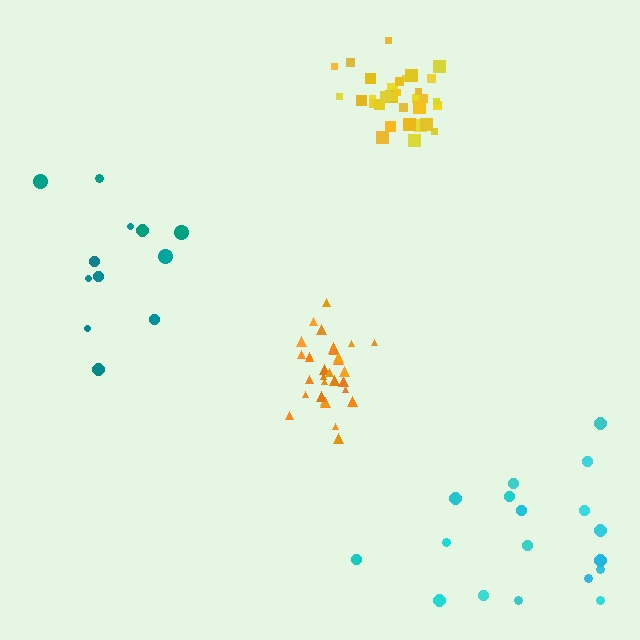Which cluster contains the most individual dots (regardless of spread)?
Yellow (34).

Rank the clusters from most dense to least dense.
orange, yellow, teal, cyan.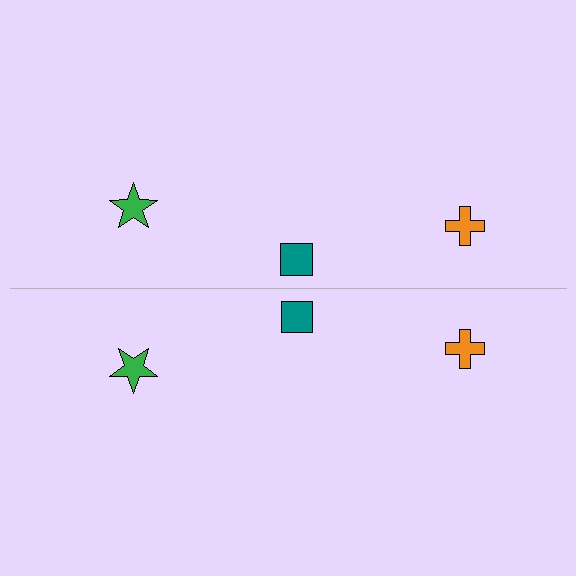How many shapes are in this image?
There are 6 shapes in this image.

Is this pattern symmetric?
Yes, this pattern has bilateral (reflection) symmetry.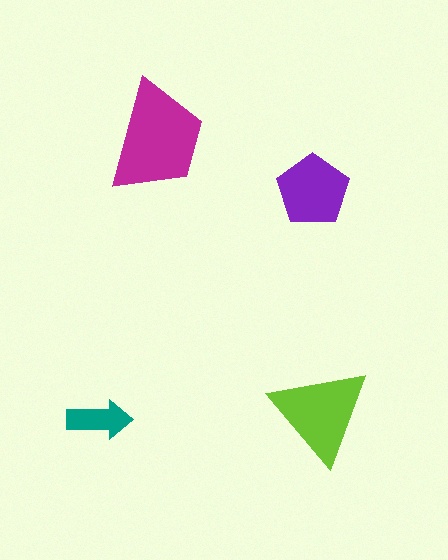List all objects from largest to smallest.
The magenta trapezoid, the lime triangle, the purple pentagon, the teal arrow.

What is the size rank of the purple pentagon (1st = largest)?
3rd.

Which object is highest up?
The magenta trapezoid is topmost.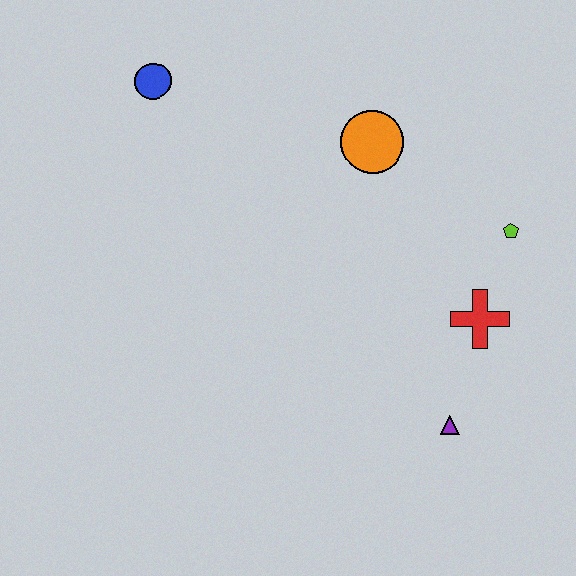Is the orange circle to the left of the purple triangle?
Yes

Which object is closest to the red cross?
The lime pentagon is closest to the red cross.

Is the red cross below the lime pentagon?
Yes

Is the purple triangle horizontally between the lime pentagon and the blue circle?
Yes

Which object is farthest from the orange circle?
The purple triangle is farthest from the orange circle.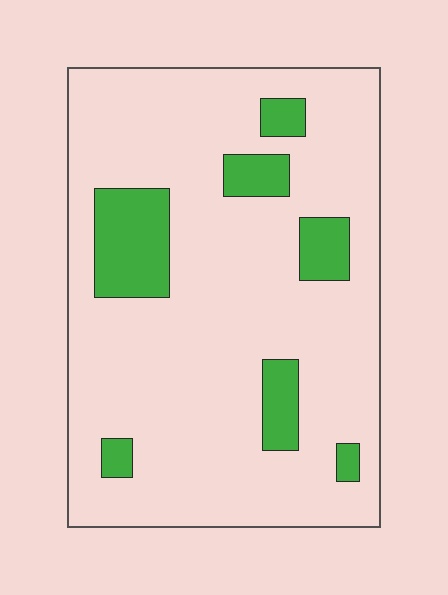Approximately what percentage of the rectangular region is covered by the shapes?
Approximately 15%.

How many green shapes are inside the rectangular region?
7.